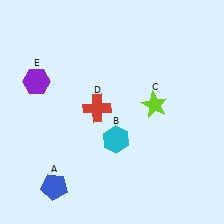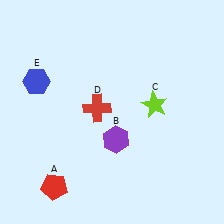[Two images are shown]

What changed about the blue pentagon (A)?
In Image 1, A is blue. In Image 2, it changed to red.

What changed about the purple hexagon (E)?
In Image 1, E is purple. In Image 2, it changed to blue.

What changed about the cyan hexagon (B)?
In Image 1, B is cyan. In Image 2, it changed to purple.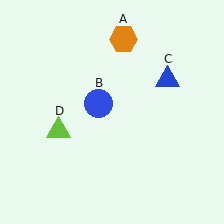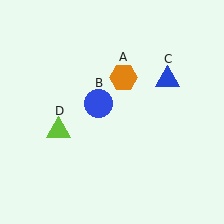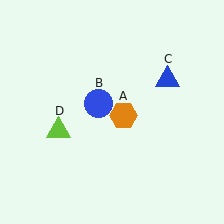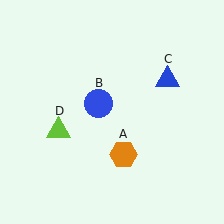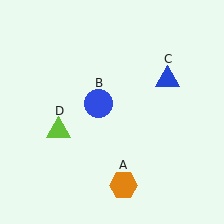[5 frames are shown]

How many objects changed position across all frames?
1 object changed position: orange hexagon (object A).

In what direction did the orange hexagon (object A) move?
The orange hexagon (object A) moved down.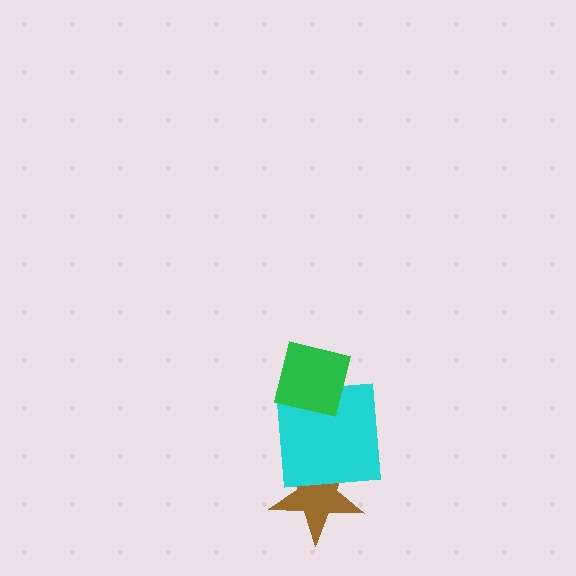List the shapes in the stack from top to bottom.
From top to bottom: the green square, the cyan square, the brown star.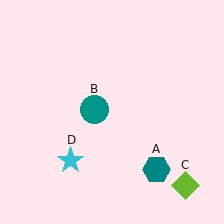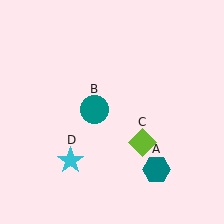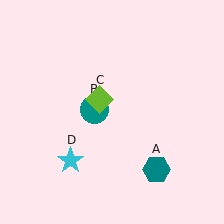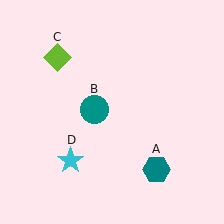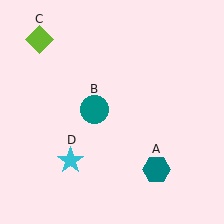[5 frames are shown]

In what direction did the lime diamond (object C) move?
The lime diamond (object C) moved up and to the left.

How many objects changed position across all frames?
1 object changed position: lime diamond (object C).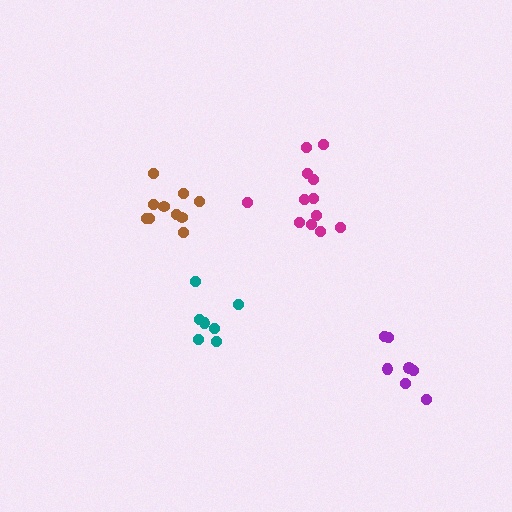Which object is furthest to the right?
The purple cluster is rightmost.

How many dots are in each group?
Group 1: 7 dots, Group 2: 10 dots, Group 3: 7 dots, Group 4: 12 dots (36 total).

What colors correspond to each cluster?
The clusters are colored: teal, brown, purple, magenta.